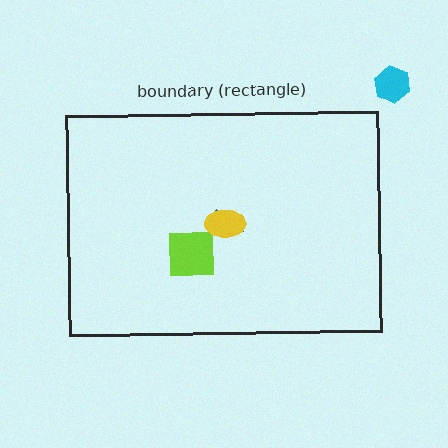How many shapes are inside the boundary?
3 inside, 1 outside.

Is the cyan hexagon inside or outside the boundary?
Outside.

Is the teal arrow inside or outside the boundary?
Inside.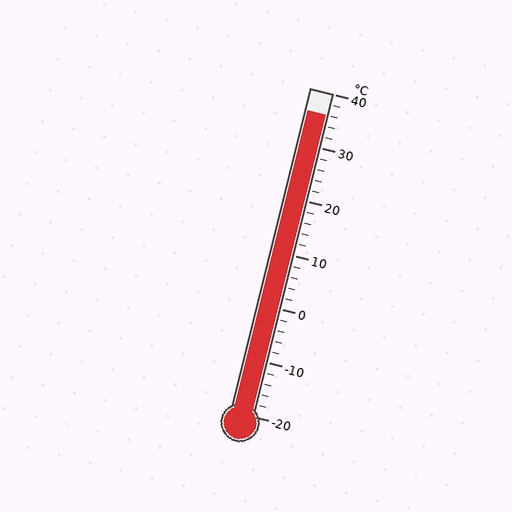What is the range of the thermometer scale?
The thermometer scale ranges from -20°C to 40°C.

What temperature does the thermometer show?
The thermometer shows approximately 36°C.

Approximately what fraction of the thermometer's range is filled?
The thermometer is filled to approximately 95% of its range.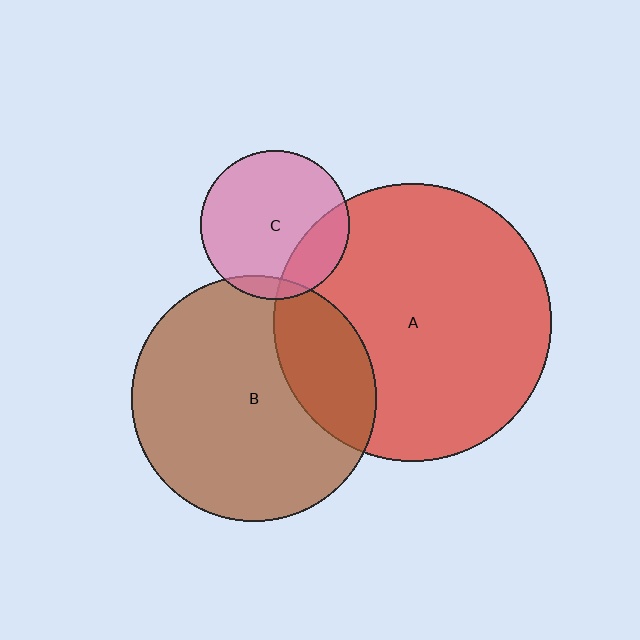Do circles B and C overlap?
Yes.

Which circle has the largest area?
Circle A (red).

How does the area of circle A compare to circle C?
Approximately 3.5 times.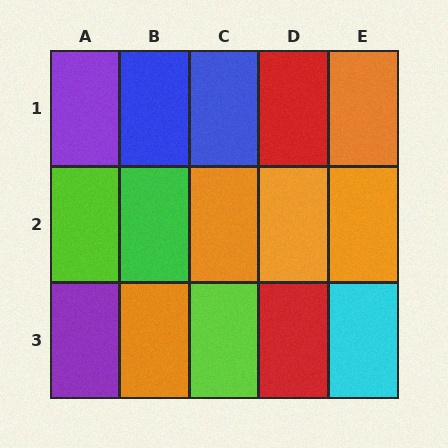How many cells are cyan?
1 cell is cyan.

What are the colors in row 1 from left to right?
Purple, blue, blue, red, orange.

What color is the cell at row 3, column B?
Orange.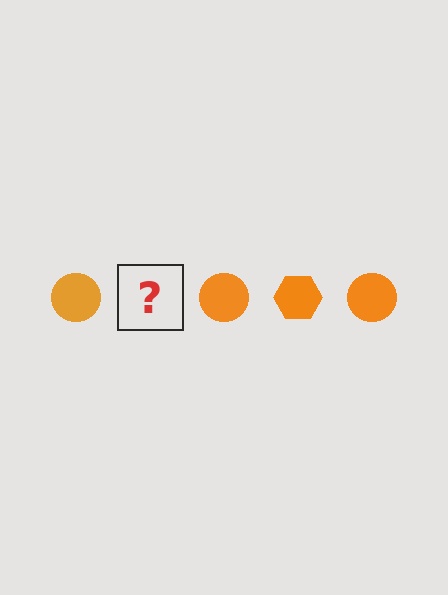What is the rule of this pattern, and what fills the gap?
The rule is that the pattern cycles through circle, hexagon shapes in orange. The gap should be filled with an orange hexagon.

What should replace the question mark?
The question mark should be replaced with an orange hexagon.